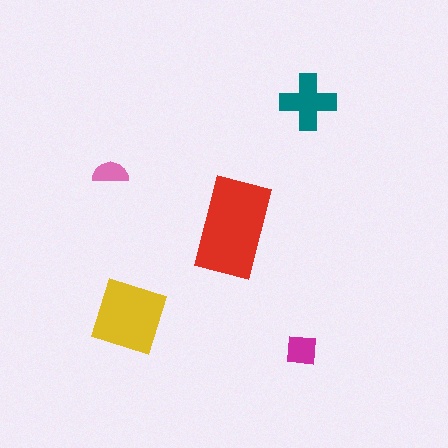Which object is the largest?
The red rectangle.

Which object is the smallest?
The pink semicircle.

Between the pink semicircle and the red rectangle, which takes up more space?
The red rectangle.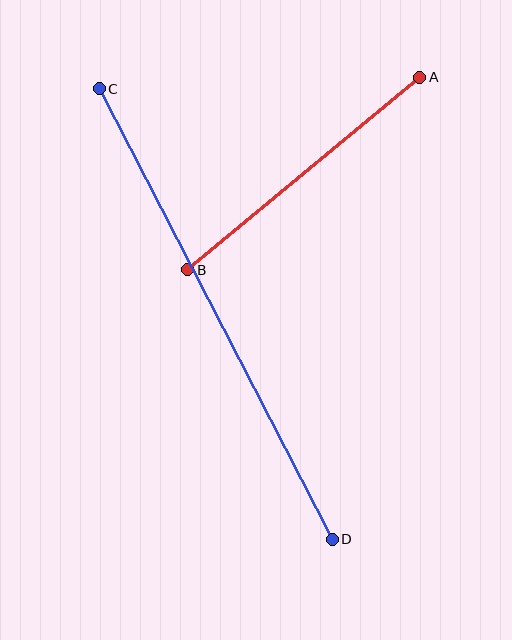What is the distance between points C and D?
The distance is approximately 507 pixels.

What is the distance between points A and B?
The distance is approximately 302 pixels.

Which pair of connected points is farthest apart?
Points C and D are farthest apart.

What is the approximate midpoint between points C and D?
The midpoint is at approximately (216, 314) pixels.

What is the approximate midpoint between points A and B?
The midpoint is at approximately (304, 173) pixels.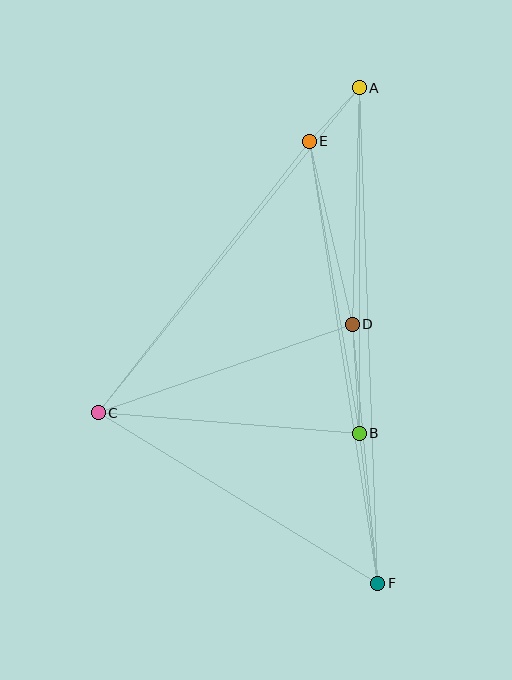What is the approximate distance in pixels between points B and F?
The distance between B and F is approximately 151 pixels.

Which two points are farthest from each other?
Points A and F are farthest from each other.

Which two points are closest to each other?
Points A and E are closest to each other.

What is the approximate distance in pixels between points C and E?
The distance between C and E is approximately 344 pixels.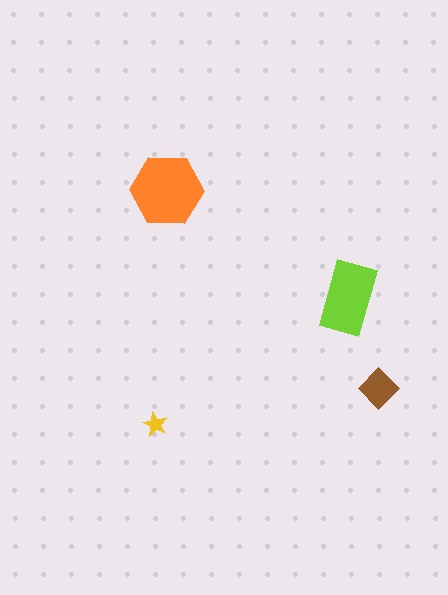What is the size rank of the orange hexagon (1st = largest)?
1st.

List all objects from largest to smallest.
The orange hexagon, the lime rectangle, the brown diamond, the yellow star.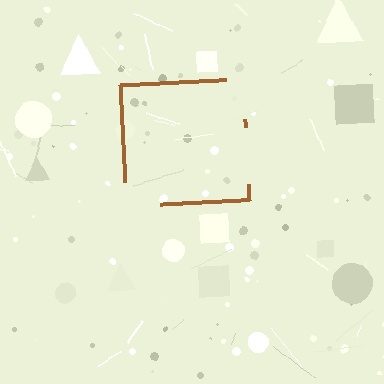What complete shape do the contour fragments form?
The contour fragments form a square.